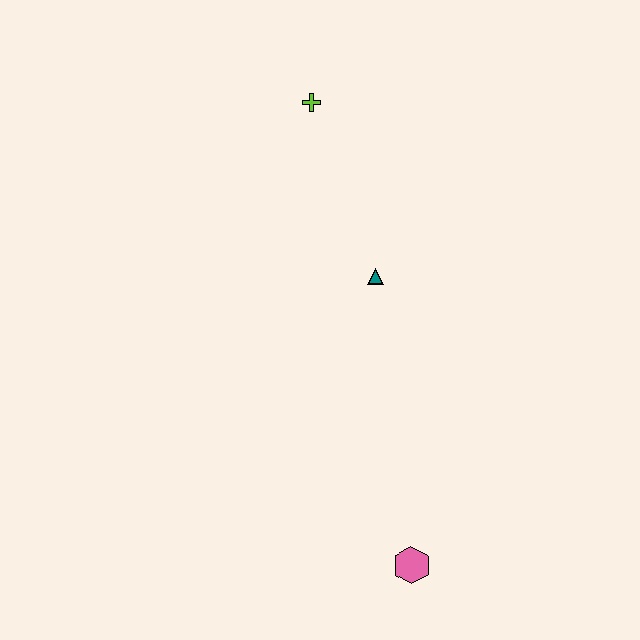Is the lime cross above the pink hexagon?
Yes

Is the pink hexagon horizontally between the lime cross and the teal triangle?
No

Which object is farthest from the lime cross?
The pink hexagon is farthest from the lime cross.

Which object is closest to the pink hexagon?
The teal triangle is closest to the pink hexagon.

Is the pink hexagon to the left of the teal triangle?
No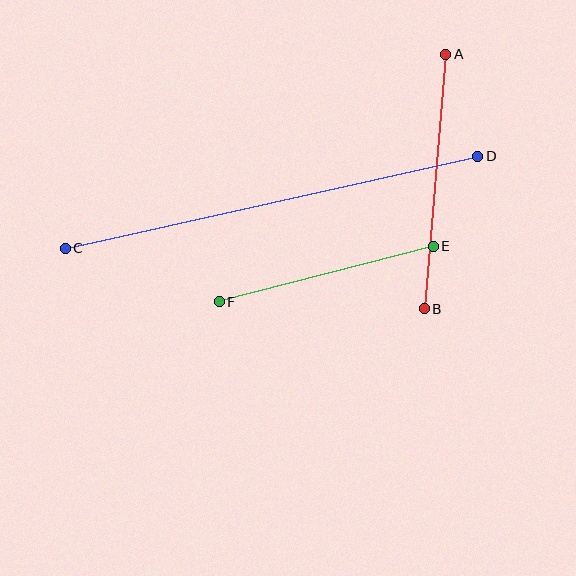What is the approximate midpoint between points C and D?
The midpoint is at approximately (271, 202) pixels.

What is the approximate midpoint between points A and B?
The midpoint is at approximately (435, 182) pixels.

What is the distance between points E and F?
The distance is approximately 221 pixels.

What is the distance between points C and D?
The distance is approximately 423 pixels.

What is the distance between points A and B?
The distance is approximately 255 pixels.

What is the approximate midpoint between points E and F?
The midpoint is at approximately (326, 274) pixels.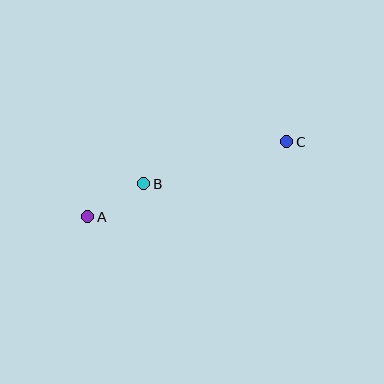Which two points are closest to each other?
Points A and B are closest to each other.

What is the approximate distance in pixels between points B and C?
The distance between B and C is approximately 149 pixels.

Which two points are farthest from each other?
Points A and C are farthest from each other.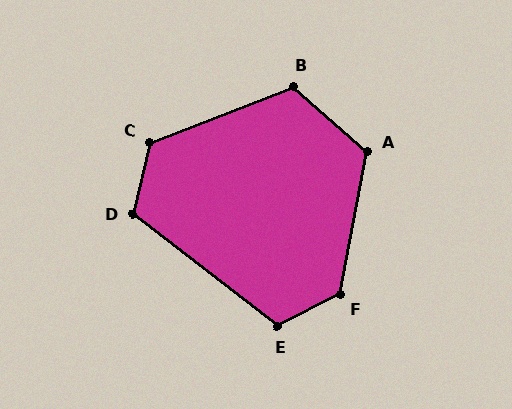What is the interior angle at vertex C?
Approximately 124 degrees (obtuse).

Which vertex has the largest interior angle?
F, at approximately 127 degrees.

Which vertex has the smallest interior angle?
D, at approximately 115 degrees.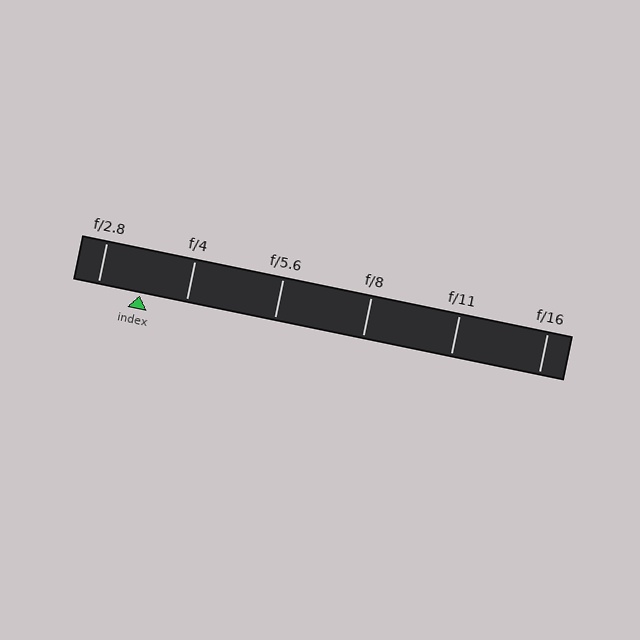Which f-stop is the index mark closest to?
The index mark is closest to f/2.8.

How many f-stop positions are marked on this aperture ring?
There are 6 f-stop positions marked.